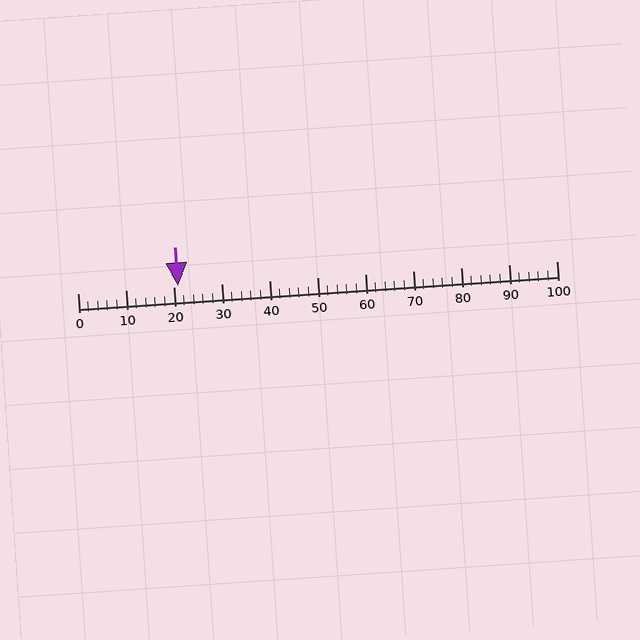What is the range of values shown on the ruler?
The ruler shows values from 0 to 100.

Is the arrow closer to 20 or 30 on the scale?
The arrow is closer to 20.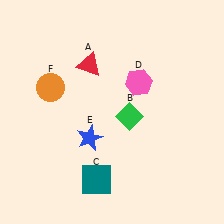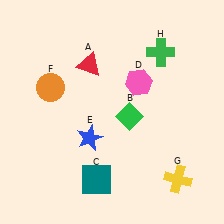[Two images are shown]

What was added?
A yellow cross (G), a green cross (H) were added in Image 2.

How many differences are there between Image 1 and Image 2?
There are 2 differences between the two images.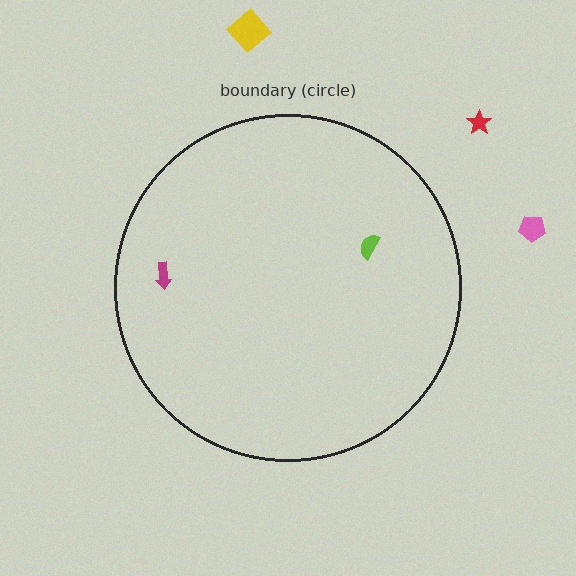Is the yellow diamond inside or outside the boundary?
Outside.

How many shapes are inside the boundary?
2 inside, 3 outside.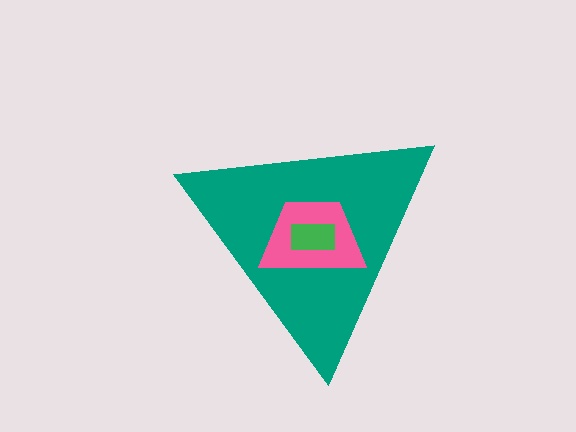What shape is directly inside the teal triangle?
The pink trapezoid.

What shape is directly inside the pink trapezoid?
The green rectangle.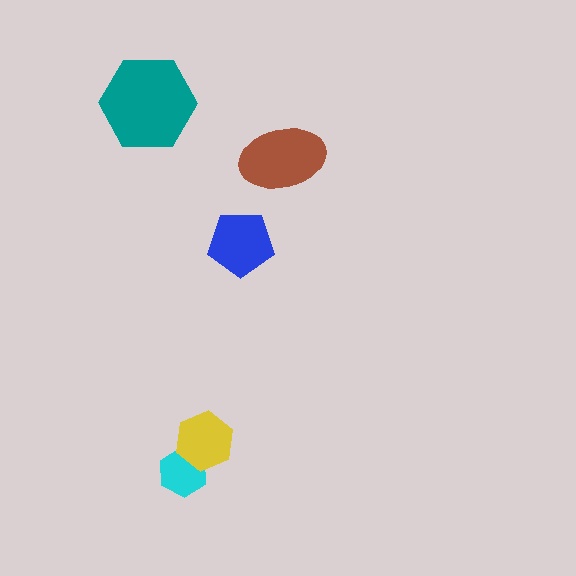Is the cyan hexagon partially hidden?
Yes, it is partially covered by another shape.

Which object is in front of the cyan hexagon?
The yellow hexagon is in front of the cyan hexagon.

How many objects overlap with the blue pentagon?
0 objects overlap with the blue pentagon.